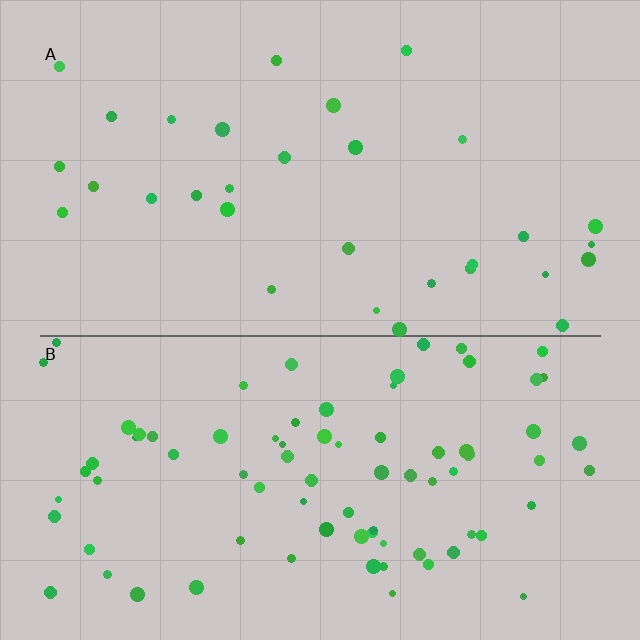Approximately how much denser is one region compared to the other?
Approximately 2.6× — region B over region A.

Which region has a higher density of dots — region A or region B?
B (the bottom).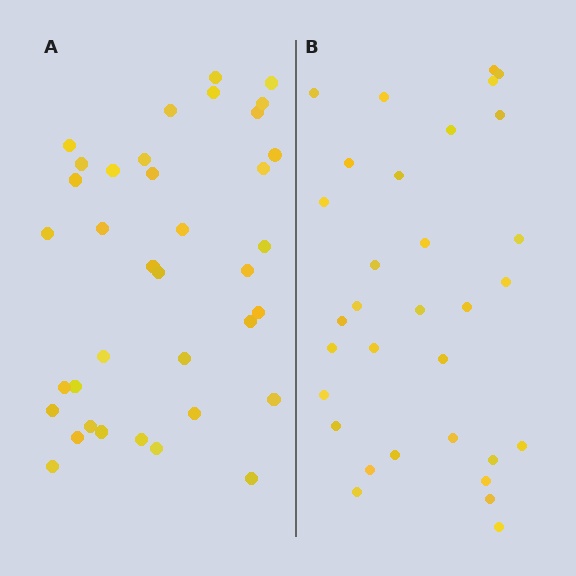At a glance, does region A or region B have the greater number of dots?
Region A (the left region) has more dots.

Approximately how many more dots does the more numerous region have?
Region A has about 5 more dots than region B.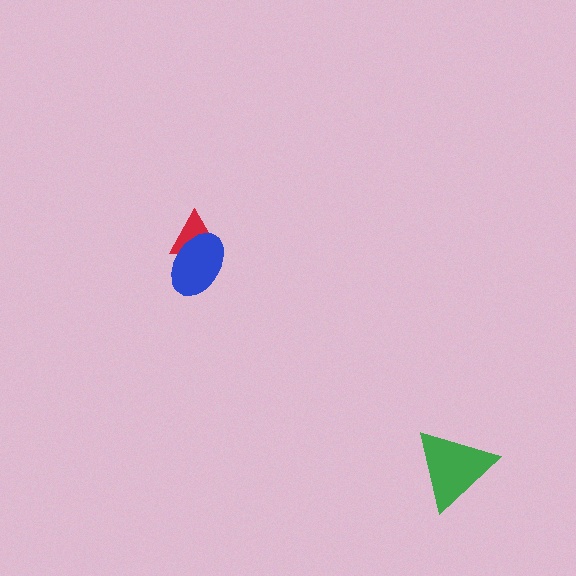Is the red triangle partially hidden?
Yes, it is partially covered by another shape.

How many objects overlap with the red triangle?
1 object overlaps with the red triangle.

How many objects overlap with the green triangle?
0 objects overlap with the green triangle.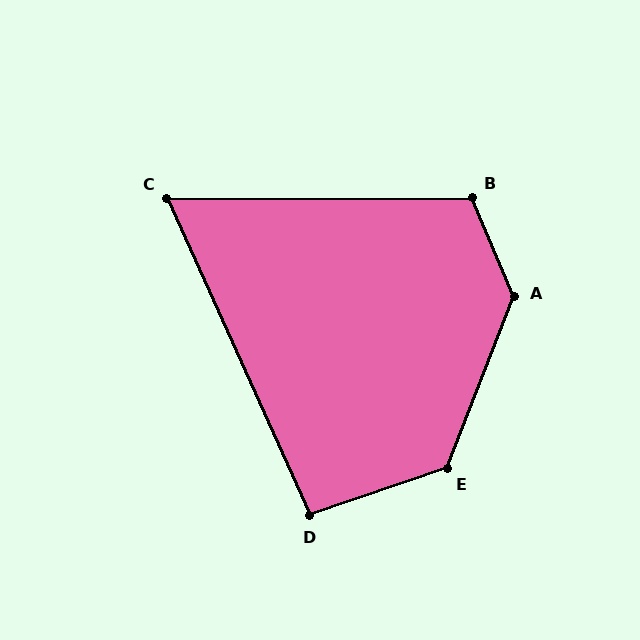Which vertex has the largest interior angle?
A, at approximately 136 degrees.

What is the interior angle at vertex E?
Approximately 130 degrees (obtuse).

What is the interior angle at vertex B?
Approximately 113 degrees (obtuse).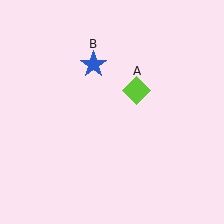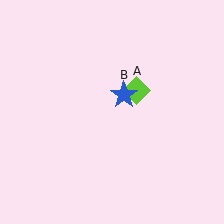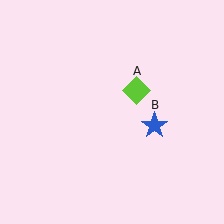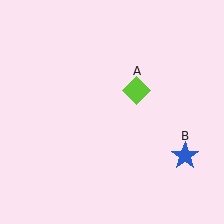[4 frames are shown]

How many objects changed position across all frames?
1 object changed position: blue star (object B).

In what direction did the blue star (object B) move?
The blue star (object B) moved down and to the right.